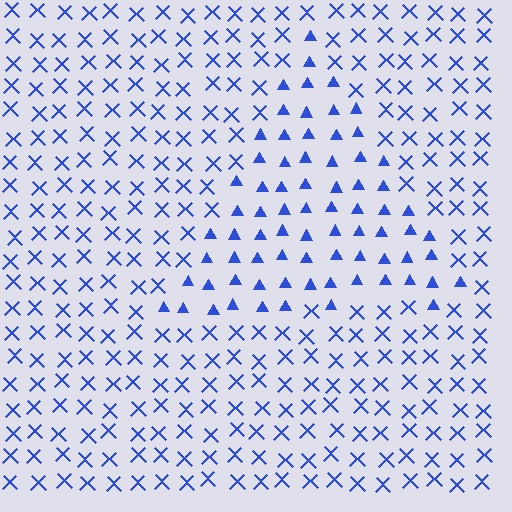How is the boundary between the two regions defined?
The boundary is defined by a change in element shape: triangles inside vs. X marks outside. All elements share the same color and spacing.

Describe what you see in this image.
The image is filled with small blue elements arranged in a uniform grid. A triangle-shaped region contains triangles, while the surrounding area contains X marks. The boundary is defined purely by the change in element shape.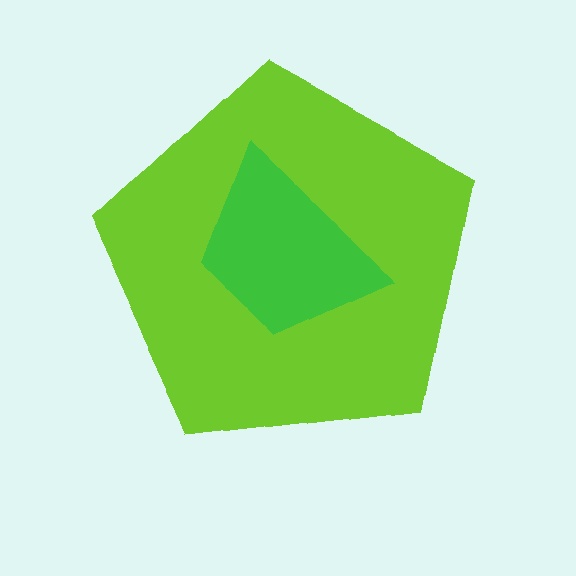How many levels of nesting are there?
2.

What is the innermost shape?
The green trapezoid.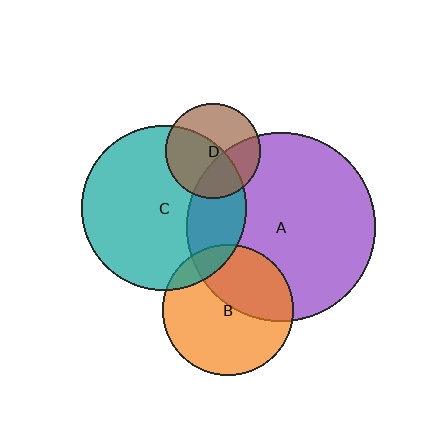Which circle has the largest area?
Circle A (purple).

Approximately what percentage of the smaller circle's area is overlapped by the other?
Approximately 10%.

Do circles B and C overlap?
Yes.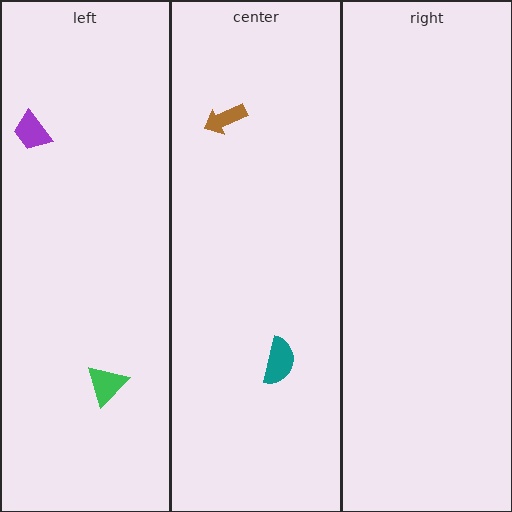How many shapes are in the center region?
2.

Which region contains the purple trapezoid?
The left region.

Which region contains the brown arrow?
The center region.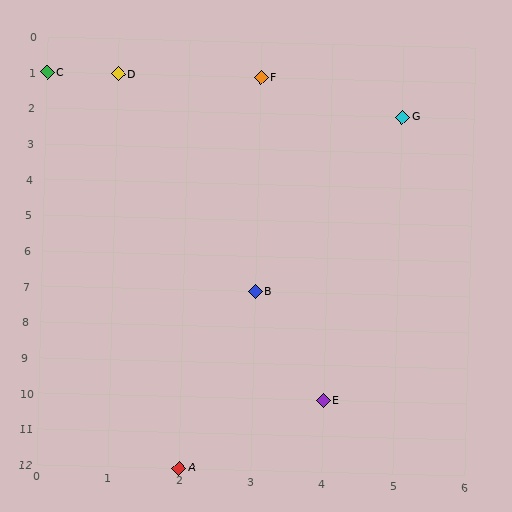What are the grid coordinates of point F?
Point F is at grid coordinates (3, 1).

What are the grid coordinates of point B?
Point B is at grid coordinates (3, 7).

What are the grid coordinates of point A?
Point A is at grid coordinates (2, 12).